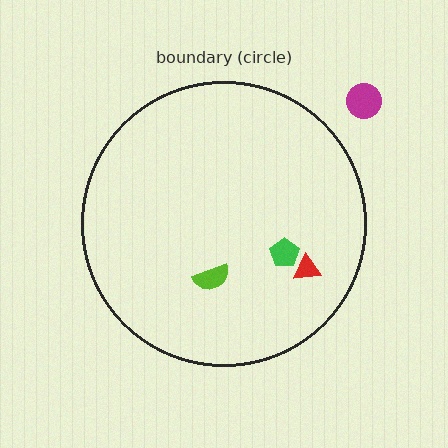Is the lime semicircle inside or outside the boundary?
Inside.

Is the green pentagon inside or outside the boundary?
Inside.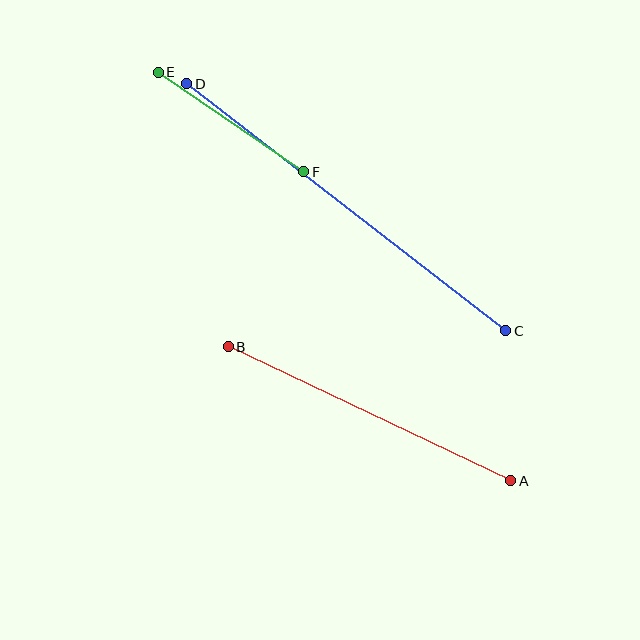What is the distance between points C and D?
The distance is approximately 403 pixels.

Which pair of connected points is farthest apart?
Points C and D are farthest apart.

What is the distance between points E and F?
The distance is approximately 176 pixels.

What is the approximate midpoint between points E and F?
The midpoint is at approximately (231, 122) pixels.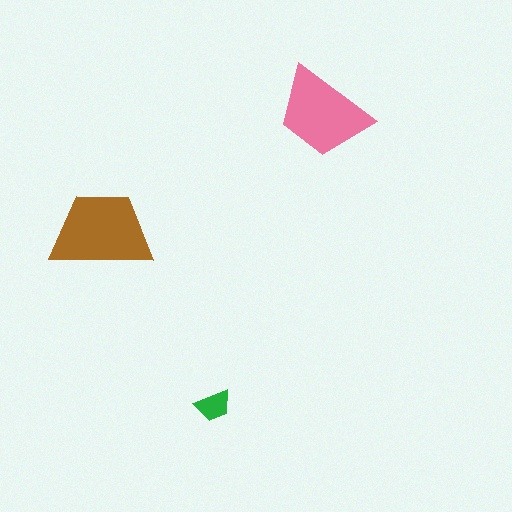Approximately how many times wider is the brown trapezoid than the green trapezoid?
About 3 times wider.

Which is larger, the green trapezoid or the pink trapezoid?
The pink one.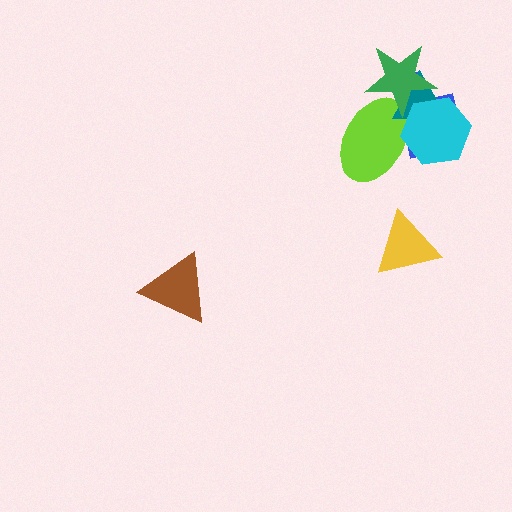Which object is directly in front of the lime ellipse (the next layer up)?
The teal triangle is directly in front of the lime ellipse.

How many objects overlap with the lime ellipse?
4 objects overlap with the lime ellipse.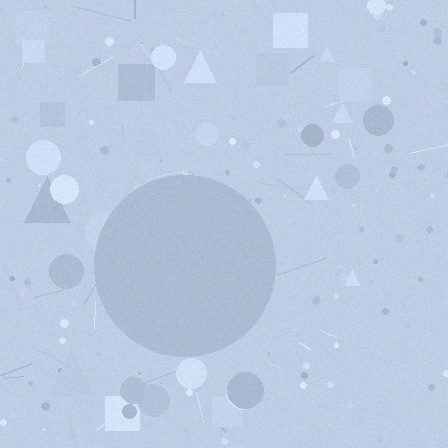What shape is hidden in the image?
A circle is hidden in the image.